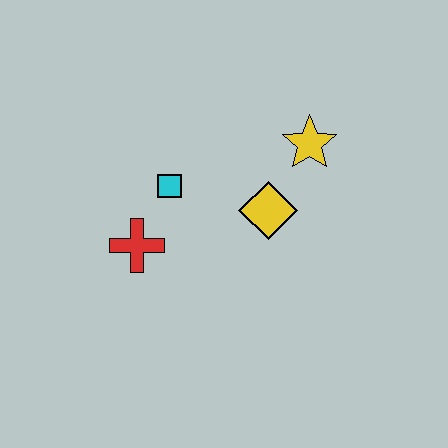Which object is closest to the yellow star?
The yellow diamond is closest to the yellow star.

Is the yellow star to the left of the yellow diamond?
No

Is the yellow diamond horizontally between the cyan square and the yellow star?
Yes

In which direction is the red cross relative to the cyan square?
The red cross is below the cyan square.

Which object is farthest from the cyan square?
The yellow star is farthest from the cyan square.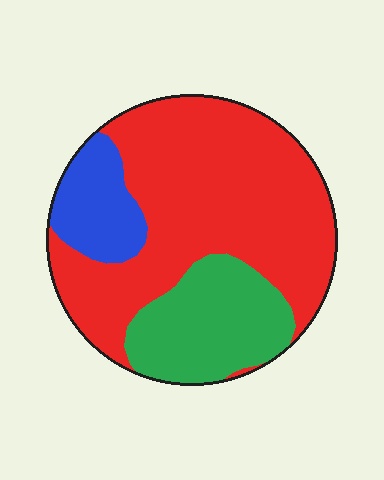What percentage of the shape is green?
Green takes up between a sixth and a third of the shape.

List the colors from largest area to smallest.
From largest to smallest: red, green, blue.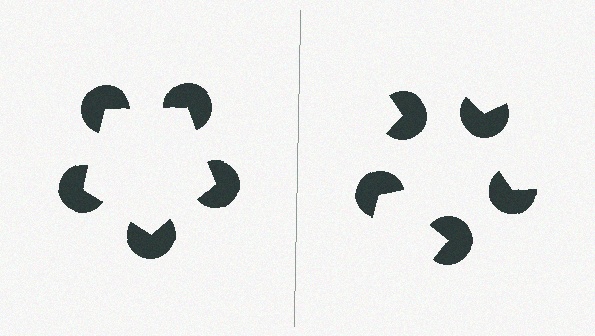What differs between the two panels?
The pac-man discs are positioned identically on both sides; only the wedge orientations differ. On the left they align to a pentagon; on the right they are misaligned.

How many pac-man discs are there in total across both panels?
10 — 5 on each side.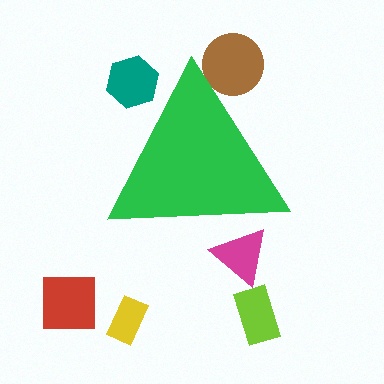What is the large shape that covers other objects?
A green triangle.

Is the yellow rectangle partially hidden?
No, the yellow rectangle is fully visible.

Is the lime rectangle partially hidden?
No, the lime rectangle is fully visible.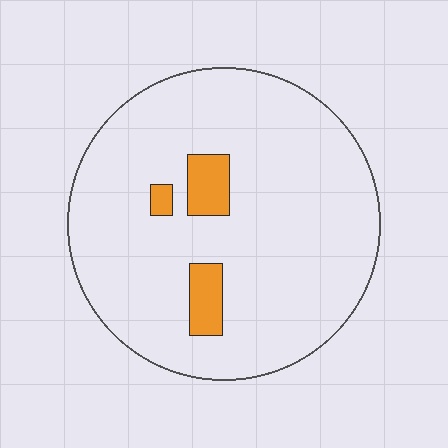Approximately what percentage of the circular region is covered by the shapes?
Approximately 10%.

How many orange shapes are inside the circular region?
3.